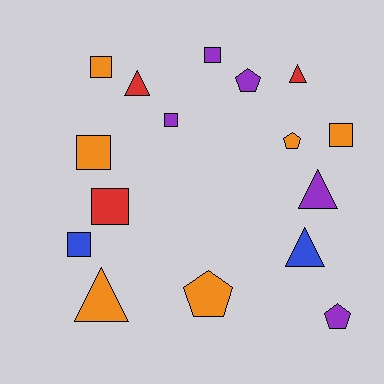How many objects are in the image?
There are 16 objects.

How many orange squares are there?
There are 3 orange squares.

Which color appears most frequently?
Orange, with 6 objects.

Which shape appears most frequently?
Square, with 7 objects.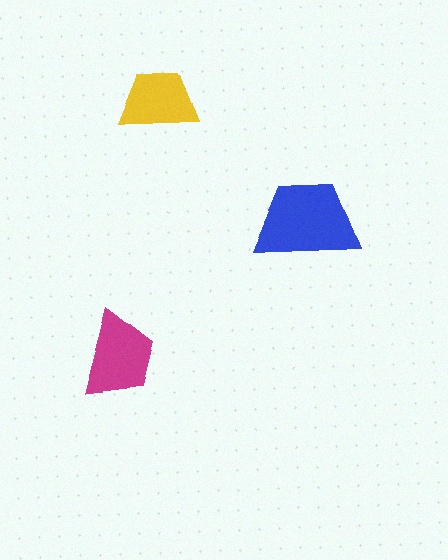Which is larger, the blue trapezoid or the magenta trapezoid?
The blue one.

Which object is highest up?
The yellow trapezoid is topmost.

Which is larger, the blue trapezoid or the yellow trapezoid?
The blue one.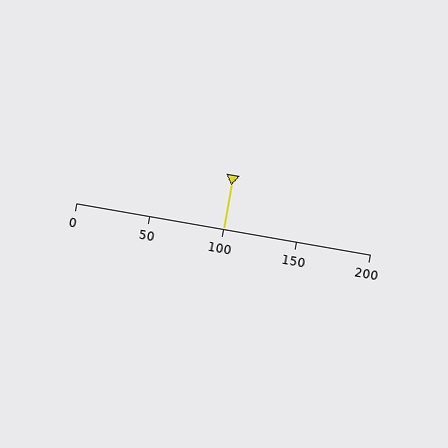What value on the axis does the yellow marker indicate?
The marker indicates approximately 100.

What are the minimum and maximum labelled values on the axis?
The axis runs from 0 to 200.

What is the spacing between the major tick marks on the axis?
The major ticks are spaced 50 apart.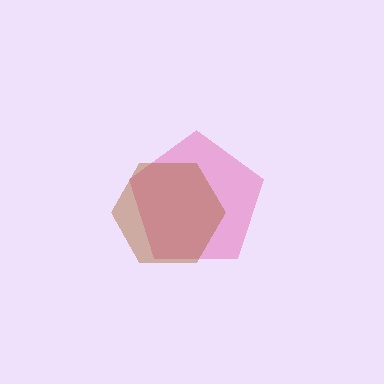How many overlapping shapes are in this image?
There are 2 overlapping shapes in the image.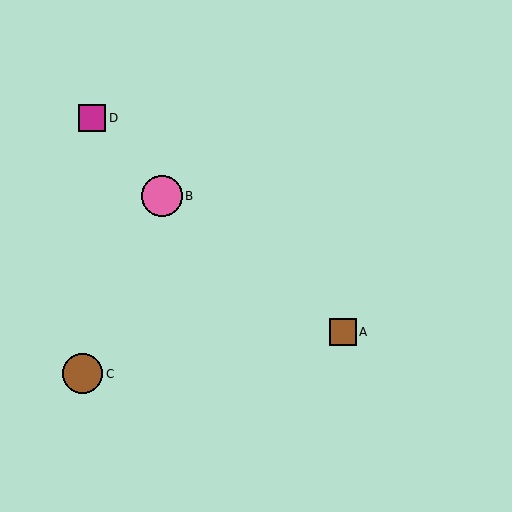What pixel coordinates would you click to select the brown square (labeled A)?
Click at (343, 332) to select the brown square A.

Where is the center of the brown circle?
The center of the brown circle is at (83, 374).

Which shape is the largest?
The pink circle (labeled B) is the largest.